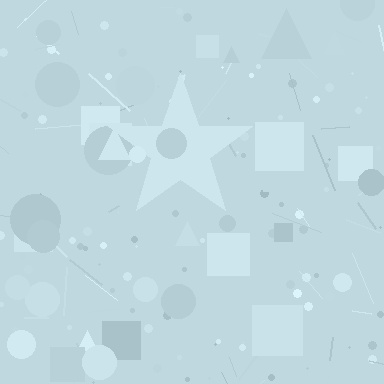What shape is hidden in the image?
A star is hidden in the image.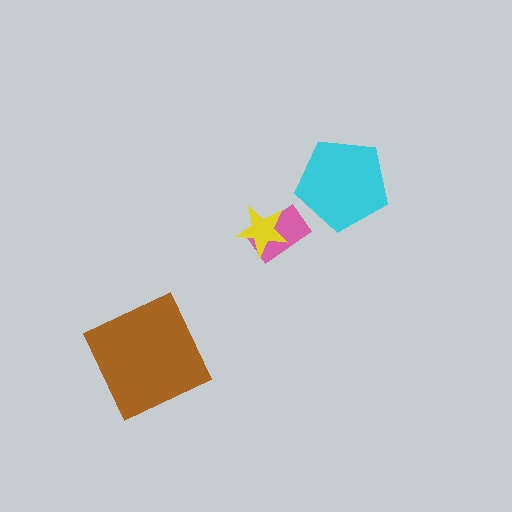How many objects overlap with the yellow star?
1 object overlaps with the yellow star.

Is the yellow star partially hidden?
No, no other shape covers it.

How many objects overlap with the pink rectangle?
1 object overlaps with the pink rectangle.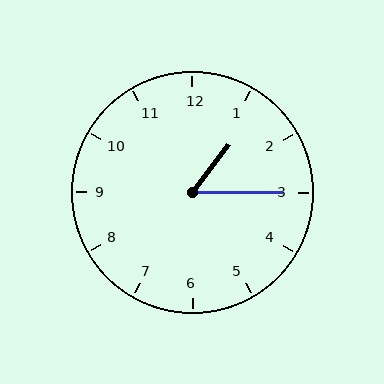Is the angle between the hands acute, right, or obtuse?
It is acute.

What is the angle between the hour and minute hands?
Approximately 52 degrees.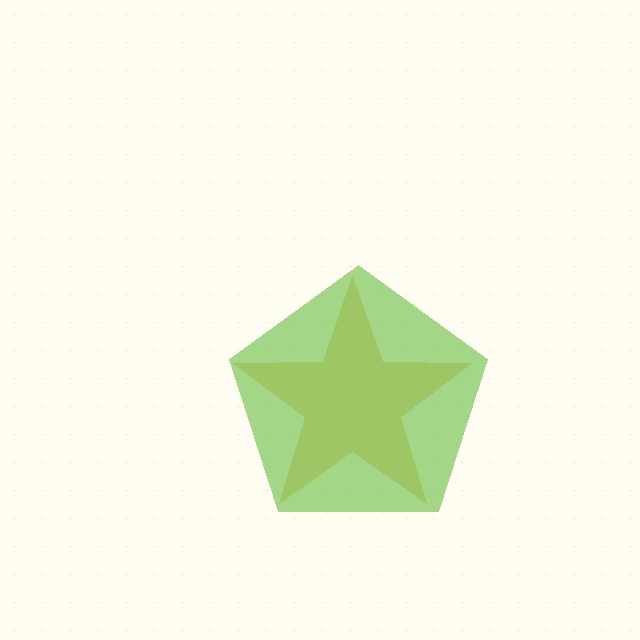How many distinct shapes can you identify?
There are 2 distinct shapes: an orange star, a lime pentagon.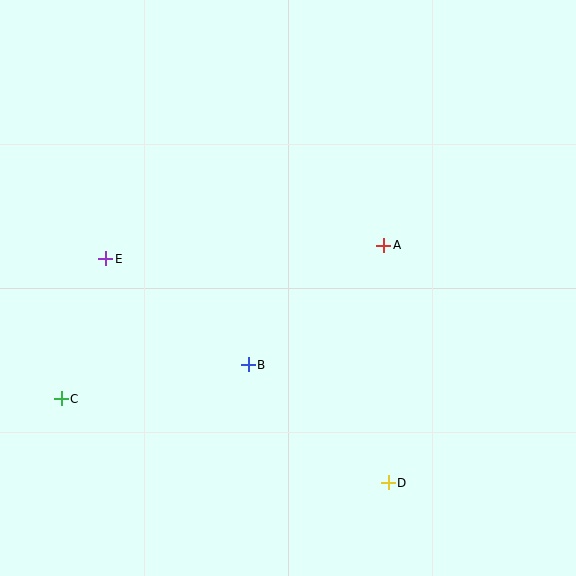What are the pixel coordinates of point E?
Point E is at (106, 259).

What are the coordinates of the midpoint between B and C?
The midpoint between B and C is at (155, 382).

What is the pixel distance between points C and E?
The distance between C and E is 147 pixels.